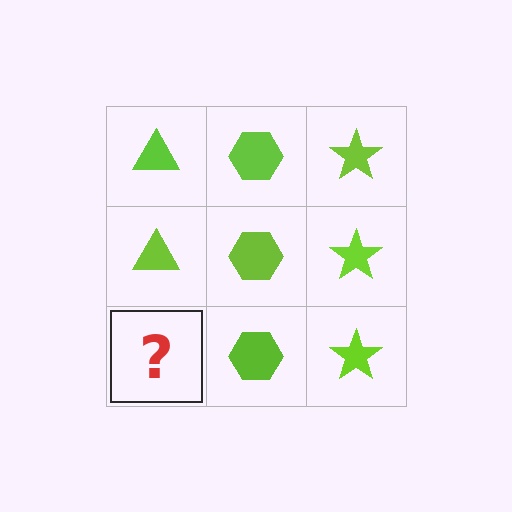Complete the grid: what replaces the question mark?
The question mark should be replaced with a lime triangle.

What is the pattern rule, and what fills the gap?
The rule is that each column has a consistent shape. The gap should be filled with a lime triangle.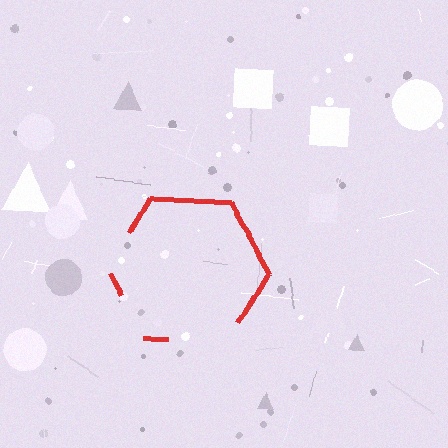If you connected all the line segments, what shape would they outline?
They would outline a hexagon.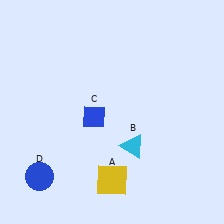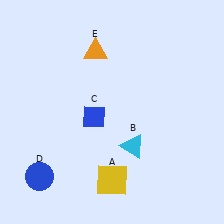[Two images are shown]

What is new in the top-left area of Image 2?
An orange triangle (E) was added in the top-left area of Image 2.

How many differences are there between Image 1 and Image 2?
There is 1 difference between the two images.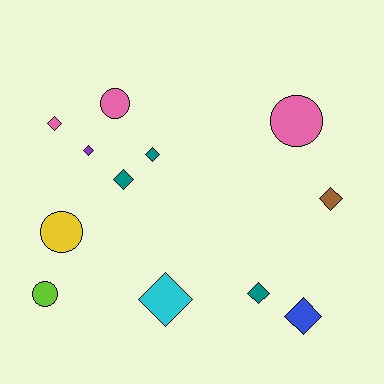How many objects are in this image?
There are 12 objects.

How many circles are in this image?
There are 4 circles.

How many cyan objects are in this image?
There is 1 cyan object.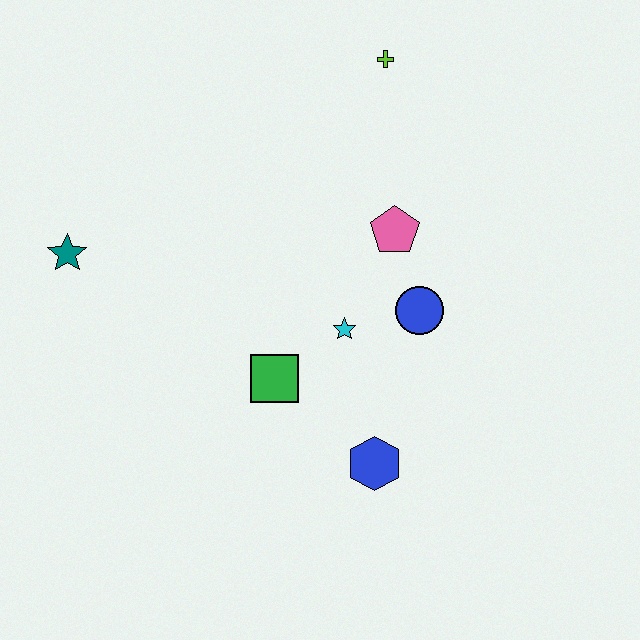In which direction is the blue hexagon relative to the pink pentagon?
The blue hexagon is below the pink pentagon.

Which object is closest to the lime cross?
The pink pentagon is closest to the lime cross.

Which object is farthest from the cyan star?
The teal star is farthest from the cyan star.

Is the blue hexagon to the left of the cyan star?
No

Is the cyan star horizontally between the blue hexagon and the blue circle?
No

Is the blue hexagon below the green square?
Yes